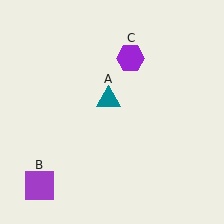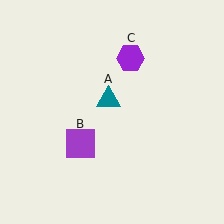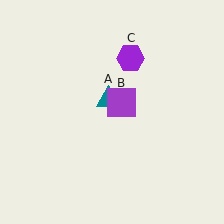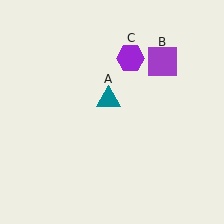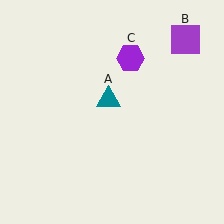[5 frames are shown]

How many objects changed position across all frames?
1 object changed position: purple square (object B).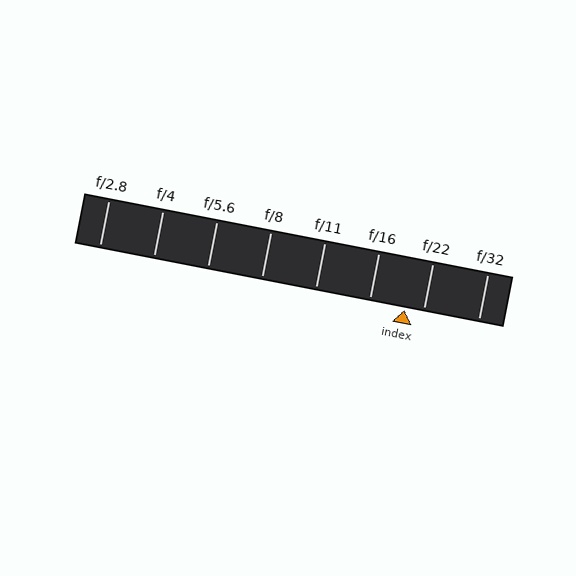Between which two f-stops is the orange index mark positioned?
The index mark is between f/16 and f/22.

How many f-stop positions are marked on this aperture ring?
There are 8 f-stop positions marked.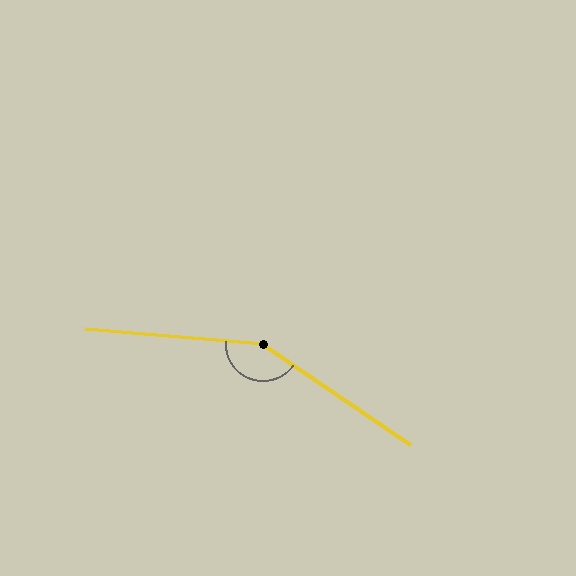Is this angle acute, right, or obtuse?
It is obtuse.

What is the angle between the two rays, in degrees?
Approximately 151 degrees.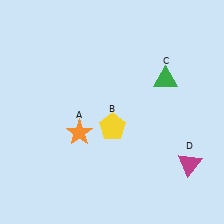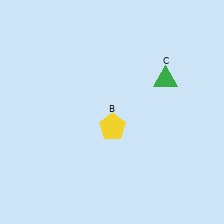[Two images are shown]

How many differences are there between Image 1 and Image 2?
There are 2 differences between the two images.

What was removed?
The magenta triangle (D), the orange star (A) were removed in Image 2.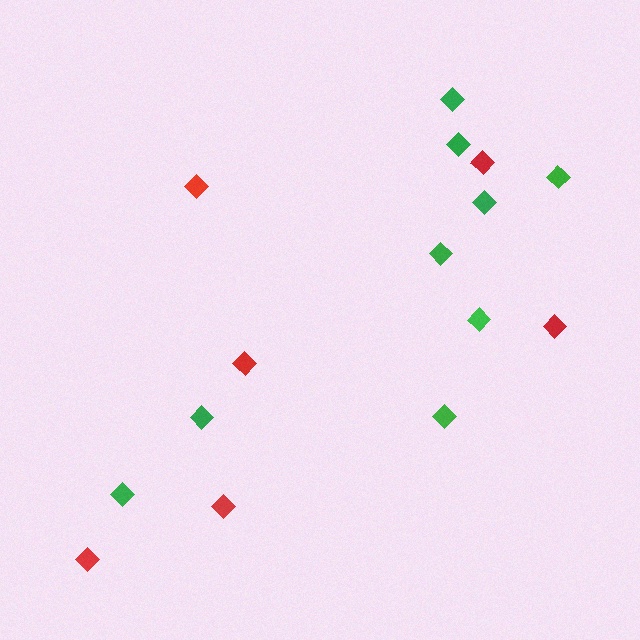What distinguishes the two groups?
There are 2 groups: one group of green diamonds (9) and one group of red diamonds (6).